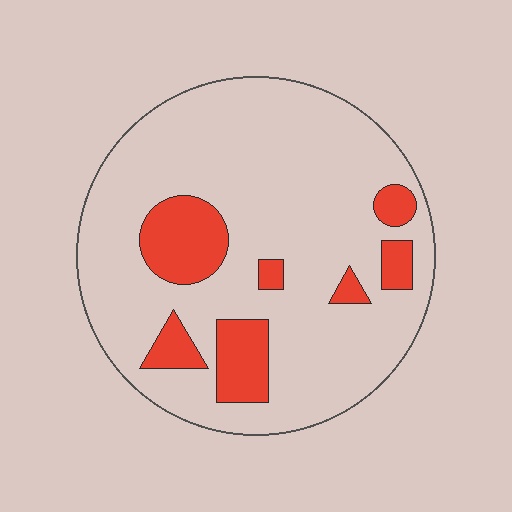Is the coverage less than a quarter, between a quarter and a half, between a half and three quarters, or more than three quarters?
Less than a quarter.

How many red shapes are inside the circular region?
7.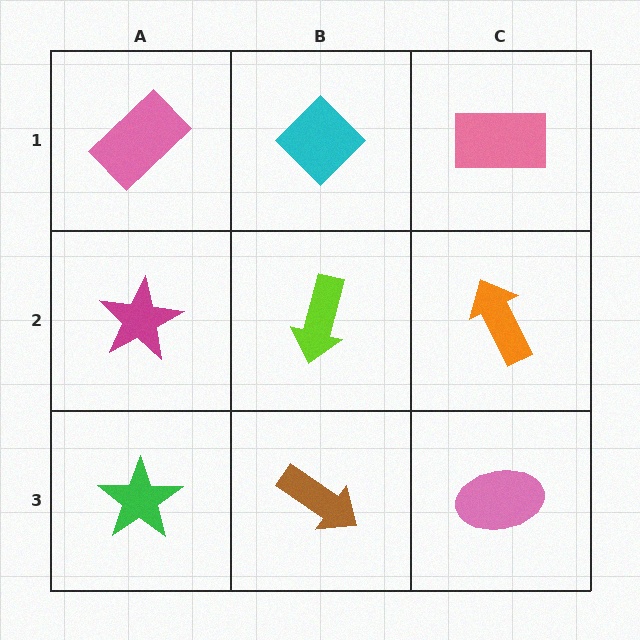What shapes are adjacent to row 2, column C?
A pink rectangle (row 1, column C), a pink ellipse (row 3, column C), a lime arrow (row 2, column B).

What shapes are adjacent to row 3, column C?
An orange arrow (row 2, column C), a brown arrow (row 3, column B).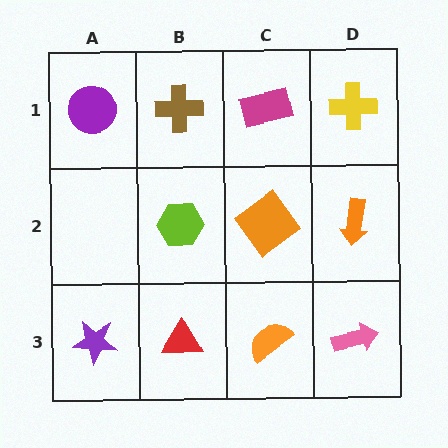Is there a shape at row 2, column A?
No, that cell is empty.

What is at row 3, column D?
A pink arrow.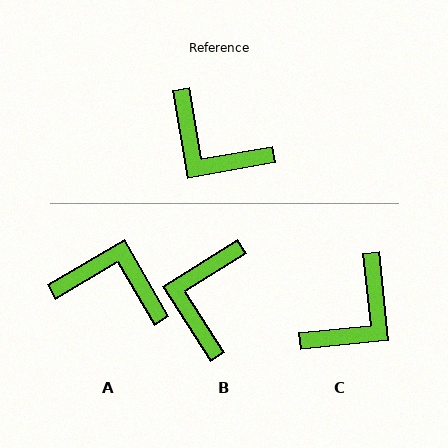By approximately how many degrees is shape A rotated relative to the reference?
Approximately 160 degrees clockwise.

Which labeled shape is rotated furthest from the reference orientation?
A, about 160 degrees away.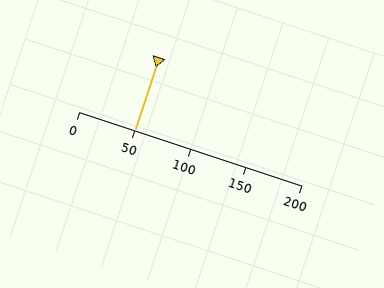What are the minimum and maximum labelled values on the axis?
The axis runs from 0 to 200.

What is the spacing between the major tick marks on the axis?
The major ticks are spaced 50 apart.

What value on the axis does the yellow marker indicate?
The marker indicates approximately 50.